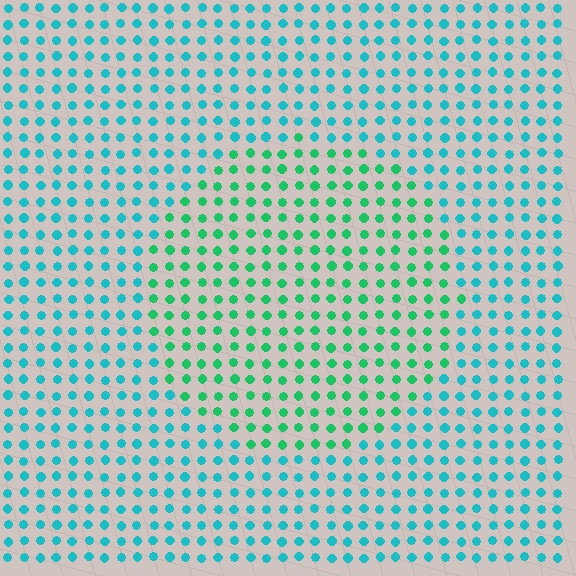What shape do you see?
I see a circle.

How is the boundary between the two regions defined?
The boundary is defined purely by a slight shift in hue (about 37 degrees). Spacing, size, and orientation are identical on both sides.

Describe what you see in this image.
The image is filled with small cyan elements in a uniform arrangement. A circle-shaped region is visible where the elements are tinted to a slightly different hue, forming a subtle color boundary.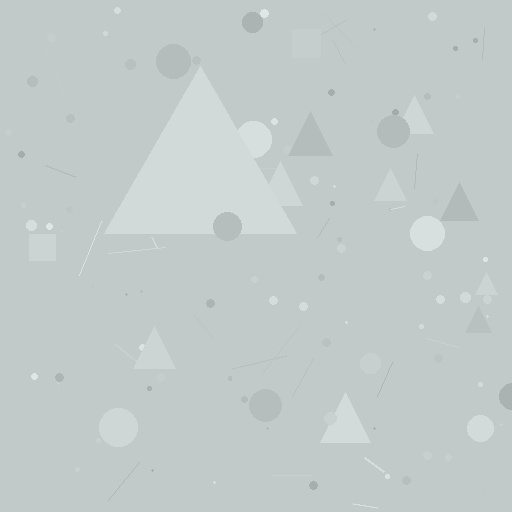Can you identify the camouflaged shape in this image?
The camouflaged shape is a triangle.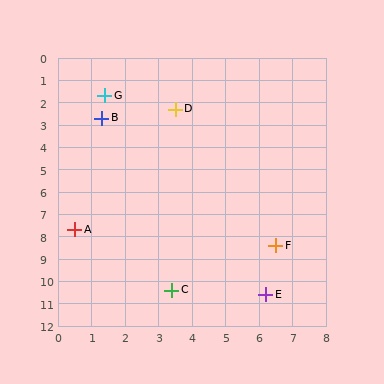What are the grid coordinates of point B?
Point B is at approximately (1.3, 2.7).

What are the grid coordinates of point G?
Point G is at approximately (1.4, 1.7).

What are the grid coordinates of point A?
Point A is at approximately (0.5, 7.7).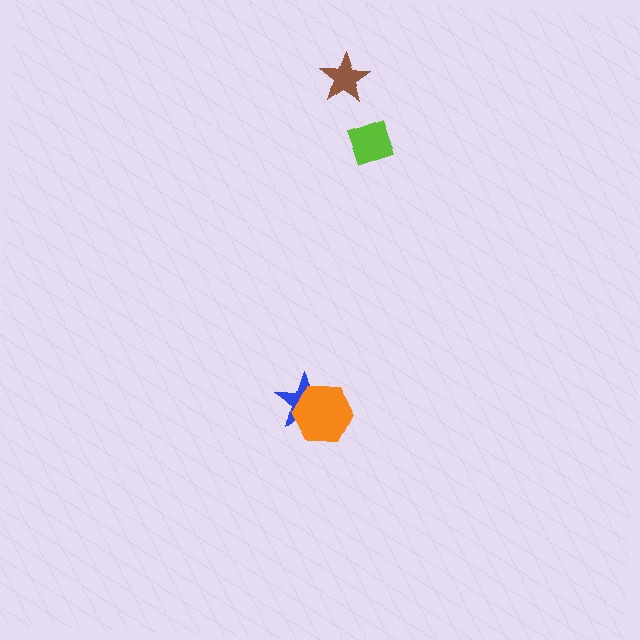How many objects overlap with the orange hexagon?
1 object overlaps with the orange hexagon.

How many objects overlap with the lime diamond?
0 objects overlap with the lime diamond.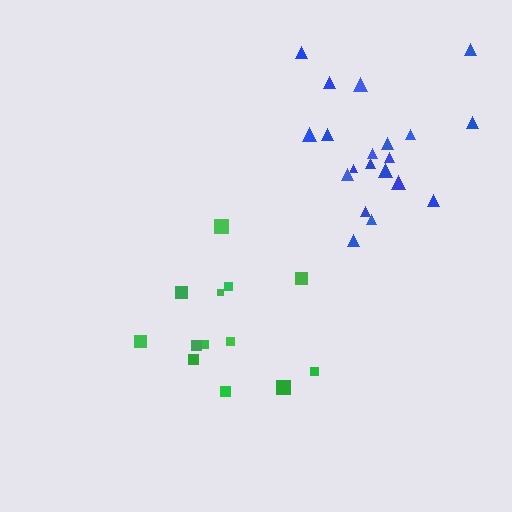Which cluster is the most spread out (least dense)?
Green.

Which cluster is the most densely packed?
Blue.